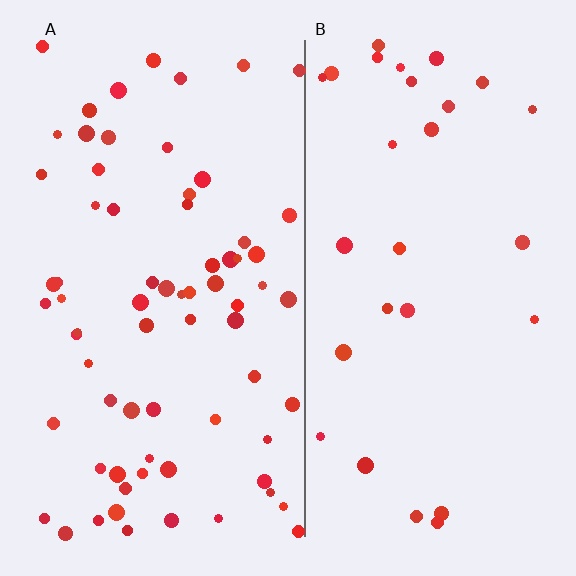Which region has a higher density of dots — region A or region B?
A (the left).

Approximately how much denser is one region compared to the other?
Approximately 2.5× — region A over region B.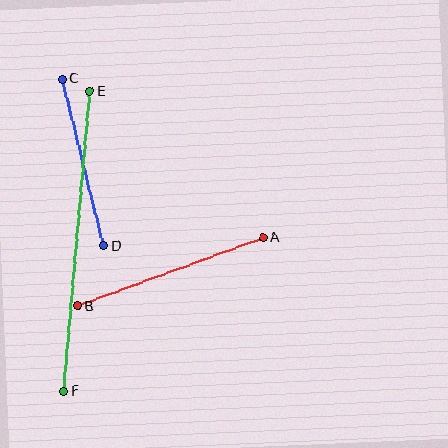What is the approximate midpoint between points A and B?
The midpoint is at approximately (170, 272) pixels.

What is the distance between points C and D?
The distance is approximately 172 pixels.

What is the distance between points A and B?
The distance is approximately 197 pixels.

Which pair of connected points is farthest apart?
Points E and F are farthest apart.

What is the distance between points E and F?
The distance is approximately 301 pixels.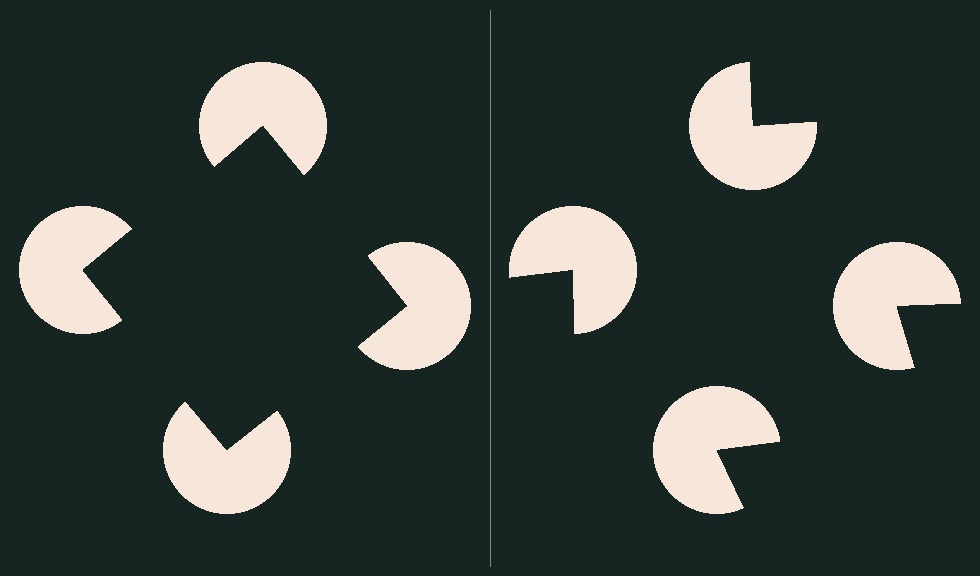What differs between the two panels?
The pac-man discs are positioned identically on both sides; only the wedge orientations differ. On the left they align to a square; on the right they are misaligned.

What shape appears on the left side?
An illusory square.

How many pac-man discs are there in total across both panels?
8 — 4 on each side.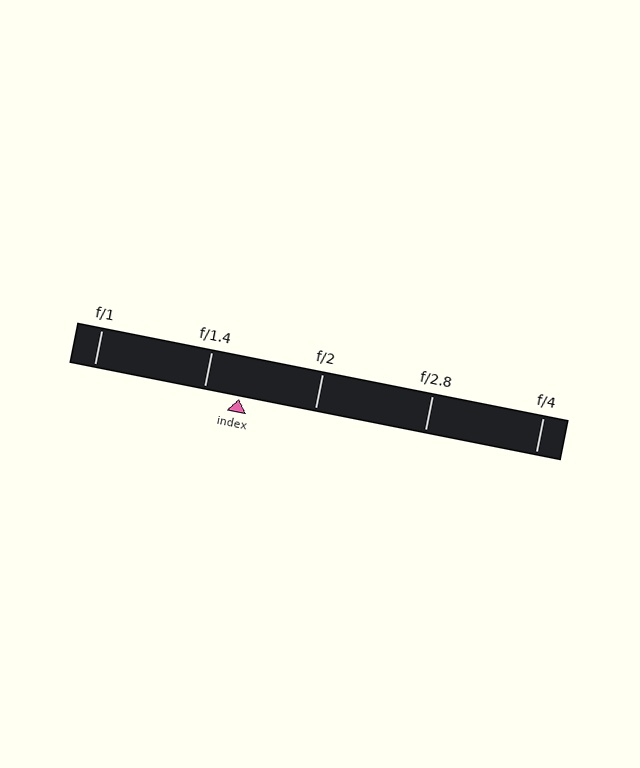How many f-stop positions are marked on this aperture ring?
There are 5 f-stop positions marked.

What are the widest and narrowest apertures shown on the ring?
The widest aperture shown is f/1 and the narrowest is f/4.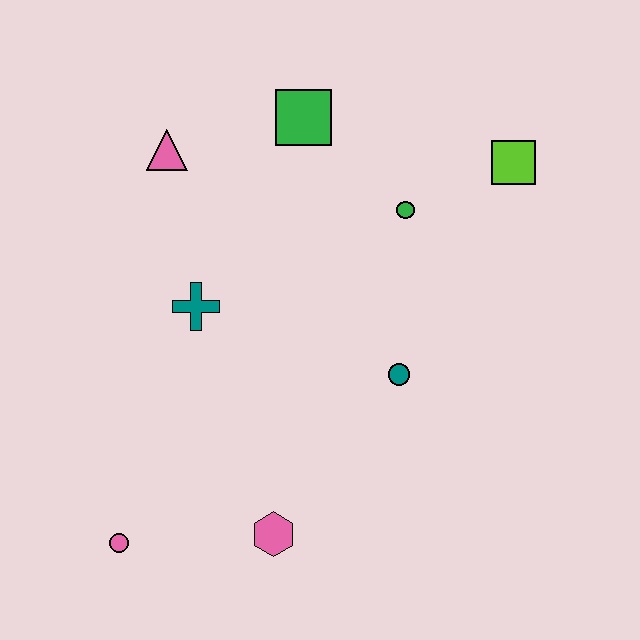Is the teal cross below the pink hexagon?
No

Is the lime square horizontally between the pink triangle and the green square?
No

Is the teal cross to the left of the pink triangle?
No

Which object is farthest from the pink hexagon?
The lime square is farthest from the pink hexagon.